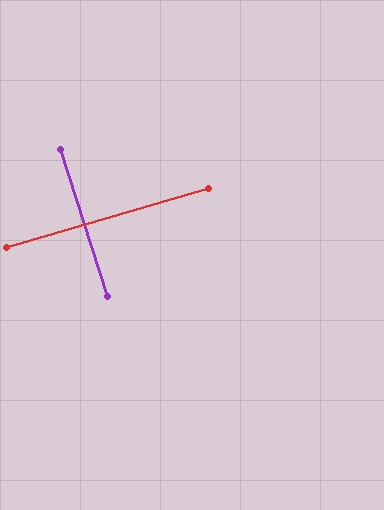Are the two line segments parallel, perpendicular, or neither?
Perpendicular — they meet at approximately 89°.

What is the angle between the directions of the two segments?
Approximately 89 degrees.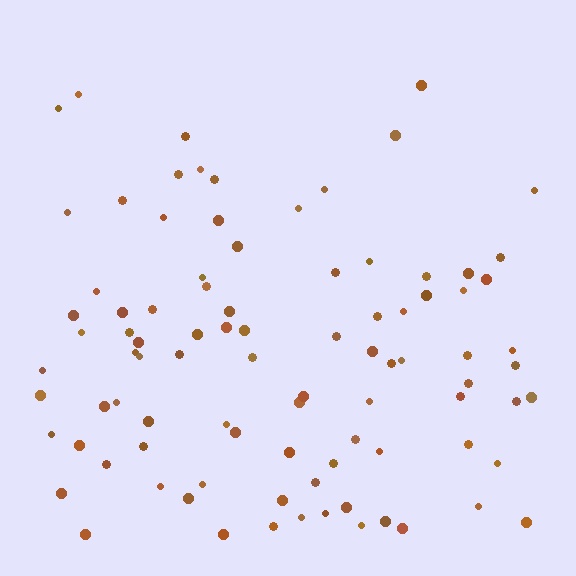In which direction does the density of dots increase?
From top to bottom, with the bottom side densest.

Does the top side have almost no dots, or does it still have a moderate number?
Still a moderate number, just noticeably fewer than the bottom.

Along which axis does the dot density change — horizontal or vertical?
Vertical.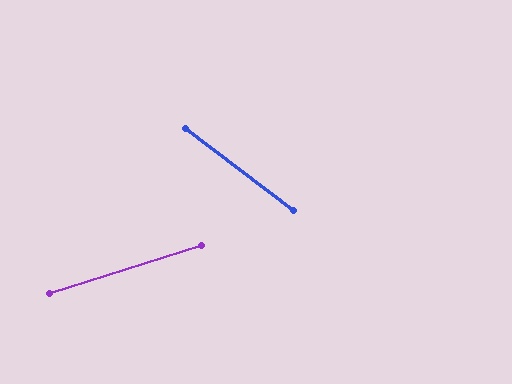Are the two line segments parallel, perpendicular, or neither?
Neither parallel nor perpendicular — they differ by about 55°.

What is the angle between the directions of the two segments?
Approximately 55 degrees.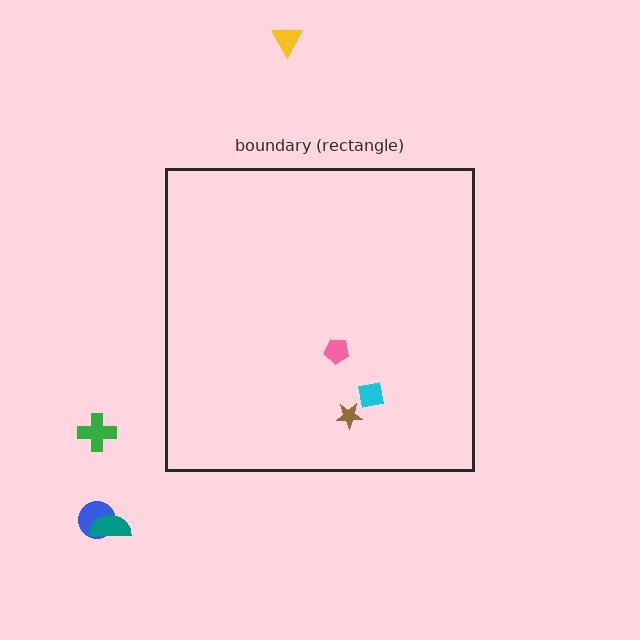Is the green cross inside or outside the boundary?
Outside.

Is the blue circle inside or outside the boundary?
Outside.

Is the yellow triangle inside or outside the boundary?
Outside.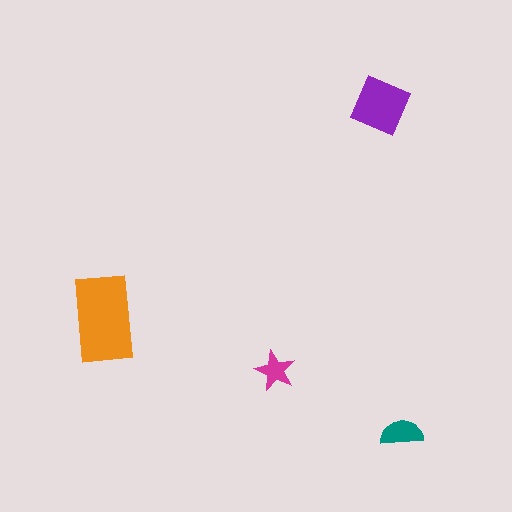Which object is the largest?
The orange rectangle.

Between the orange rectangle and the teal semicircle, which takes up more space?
The orange rectangle.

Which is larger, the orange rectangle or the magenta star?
The orange rectangle.